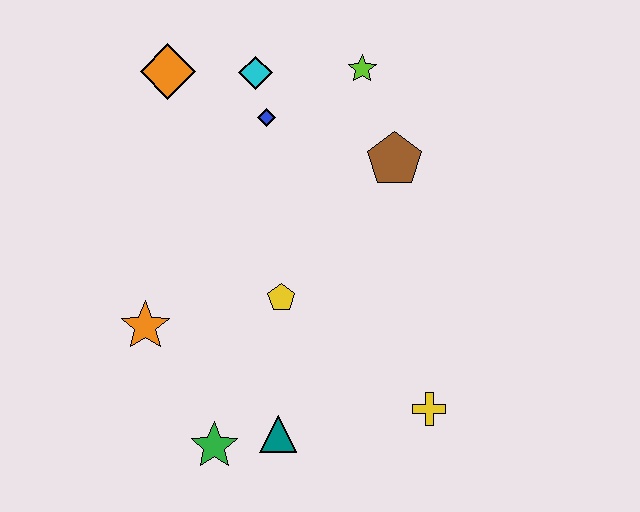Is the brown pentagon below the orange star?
No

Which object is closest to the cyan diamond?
The blue diamond is closest to the cyan diamond.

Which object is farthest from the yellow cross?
The orange diamond is farthest from the yellow cross.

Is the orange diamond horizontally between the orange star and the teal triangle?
Yes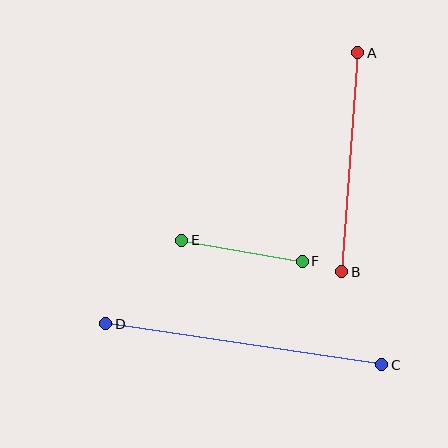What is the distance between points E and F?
The distance is approximately 123 pixels.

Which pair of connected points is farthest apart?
Points C and D are farthest apart.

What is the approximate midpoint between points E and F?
The midpoint is at approximately (242, 251) pixels.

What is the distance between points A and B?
The distance is approximately 220 pixels.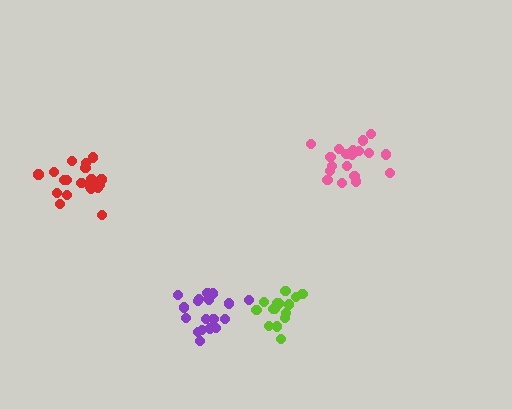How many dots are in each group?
Group 1: 16 dots, Group 2: 19 dots, Group 3: 18 dots, Group 4: 19 dots (72 total).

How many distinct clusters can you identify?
There are 4 distinct clusters.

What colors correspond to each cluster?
The clusters are colored: lime, red, purple, pink.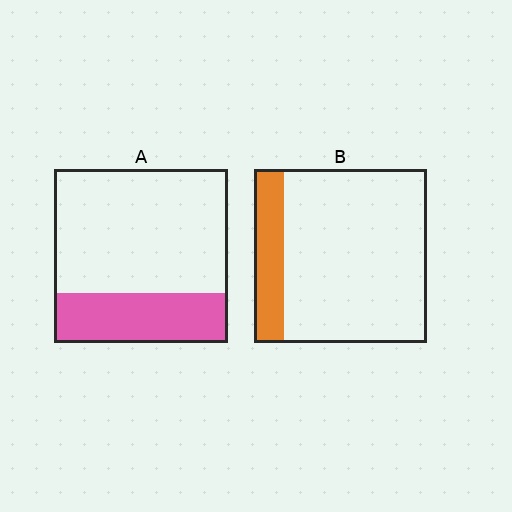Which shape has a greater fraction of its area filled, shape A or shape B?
Shape A.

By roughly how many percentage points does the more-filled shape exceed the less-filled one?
By roughly 10 percentage points (A over B).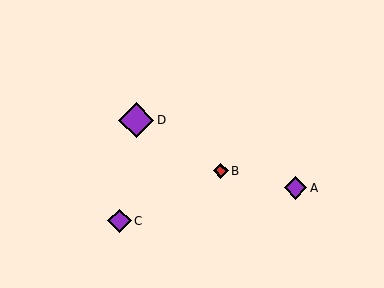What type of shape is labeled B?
Shape B is a red diamond.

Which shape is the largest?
The purple diamond (labeled D) is the largest.